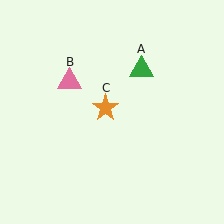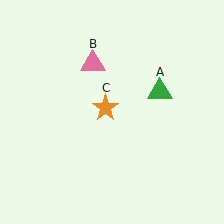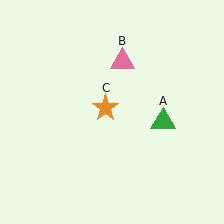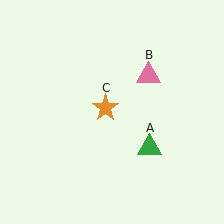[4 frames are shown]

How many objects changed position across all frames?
2 objects changed position: green triangle (object A), pink triangle (object B).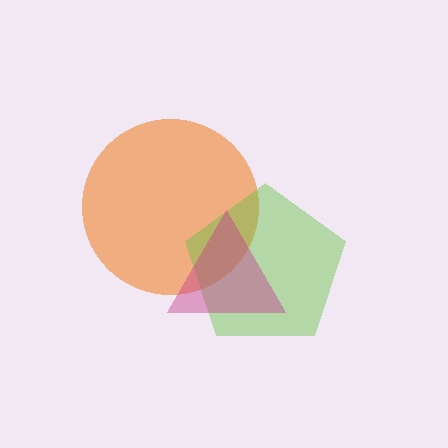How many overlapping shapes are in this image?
There are 3 overlapping shapes in the image.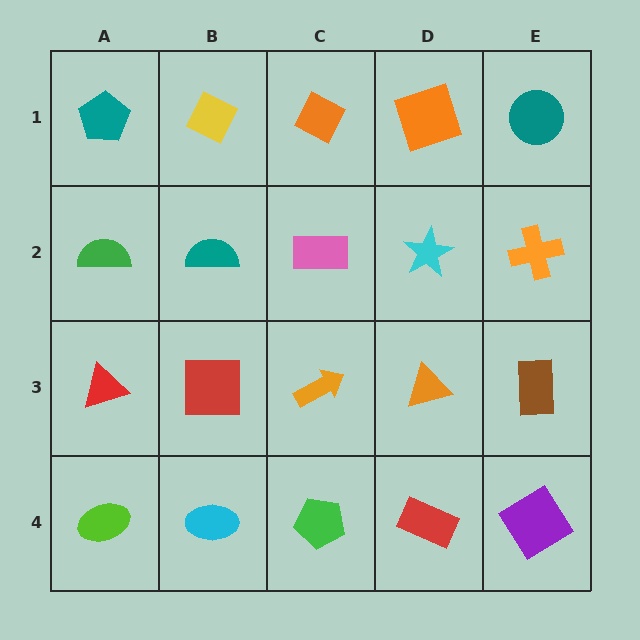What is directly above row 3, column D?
A cyan star.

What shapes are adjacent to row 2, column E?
A teal circle (row 1, column E), a brown rectangle (row 3, column E), a cyan star (row 2, column D).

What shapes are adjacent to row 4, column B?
A red square (row 3, column B), a lime ellipse (row 4, column A), a green pentagon (row 4, column C).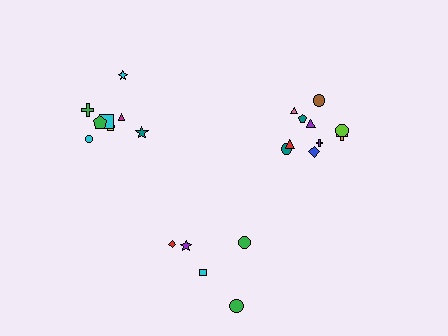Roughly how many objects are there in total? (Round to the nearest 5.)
Roughly 25 objects in total.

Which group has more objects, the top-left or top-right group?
The top-right group.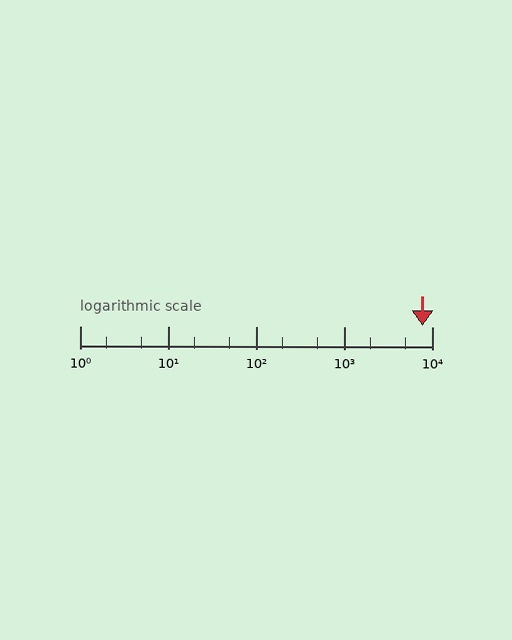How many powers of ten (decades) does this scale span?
The scale spans 4 decades, from 1 to 10000.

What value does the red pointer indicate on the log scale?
The pointer indicates approximately 7900.